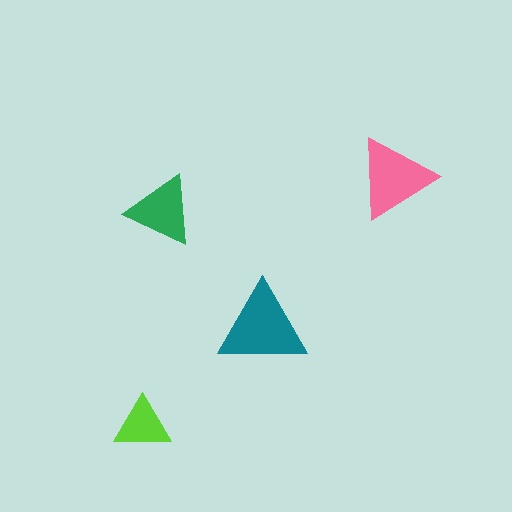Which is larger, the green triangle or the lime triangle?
The green one.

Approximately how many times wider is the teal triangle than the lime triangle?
About 1.5 times wider.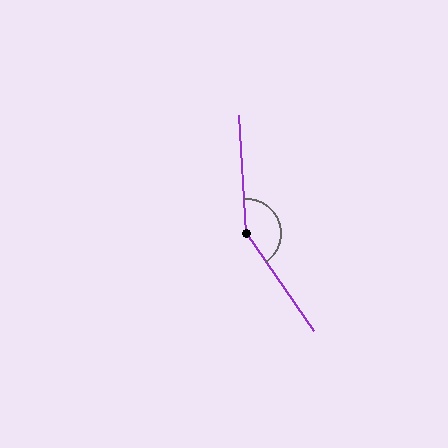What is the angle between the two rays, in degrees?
Approximately 148 degrees.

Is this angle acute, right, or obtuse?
It is obtuse.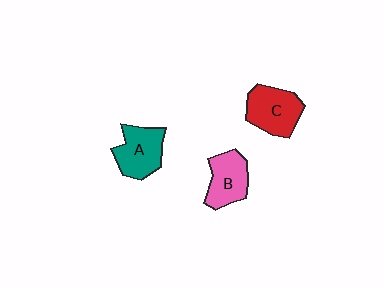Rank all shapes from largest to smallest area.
From largest to smallest: C (red), A (teal), B (pink).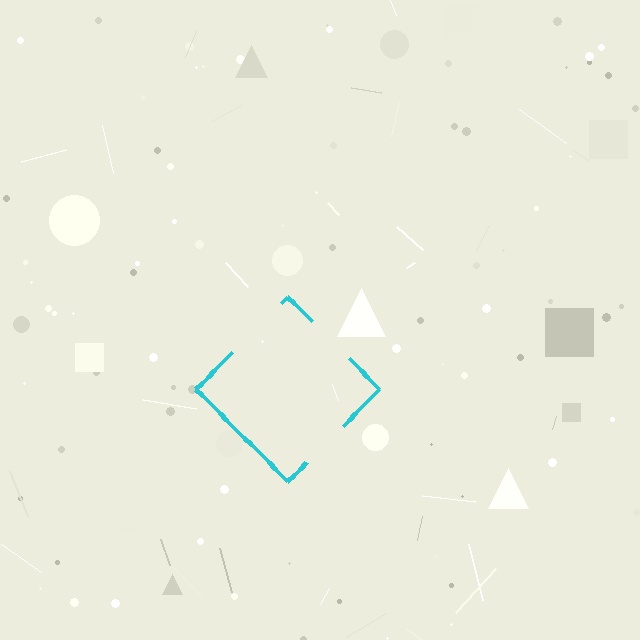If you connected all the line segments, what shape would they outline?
They would outline a diamond.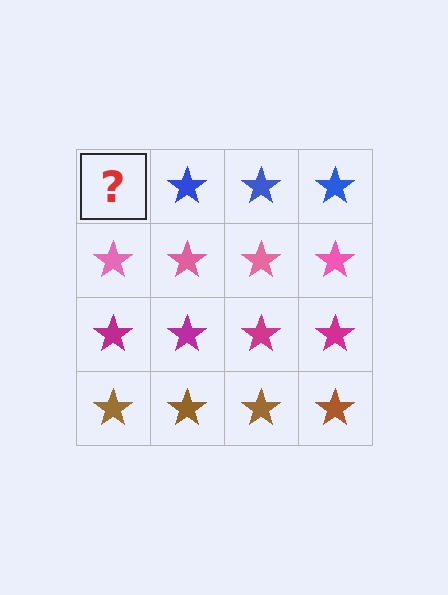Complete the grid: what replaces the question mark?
The question mark should be replaced with a blue star.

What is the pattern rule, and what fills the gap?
The rule is that each row has a consistent color. The gap should be filled with a blue star.